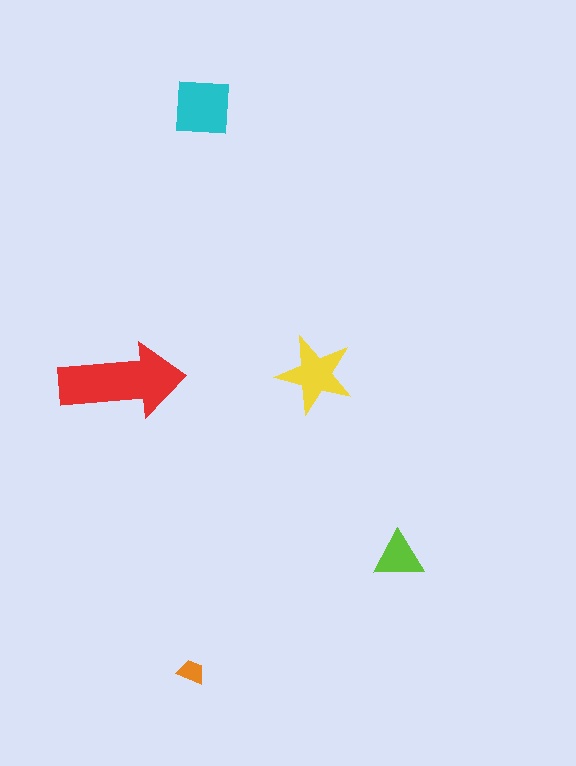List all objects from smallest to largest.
The orange trapezoid, the lime triangle, the yellow star, the cyan square, the red arrow.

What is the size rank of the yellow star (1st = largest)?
3rd.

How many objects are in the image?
There are 5 objects in the image.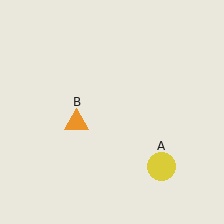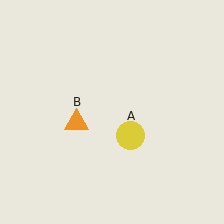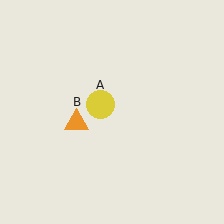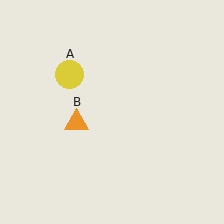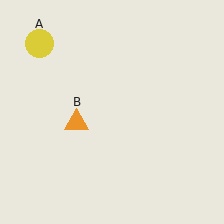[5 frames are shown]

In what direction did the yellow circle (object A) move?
The yellow circle (object A) moved up and to the left.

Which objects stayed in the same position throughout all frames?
Orange triangle (object B) remained stationary.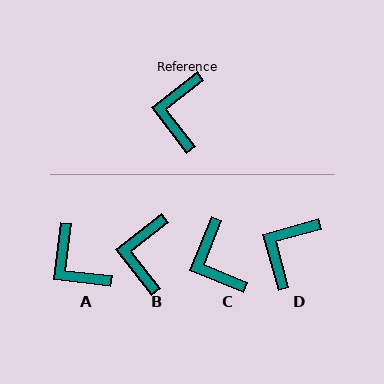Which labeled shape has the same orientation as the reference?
B.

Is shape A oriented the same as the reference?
No, it is off by about 45 degrees.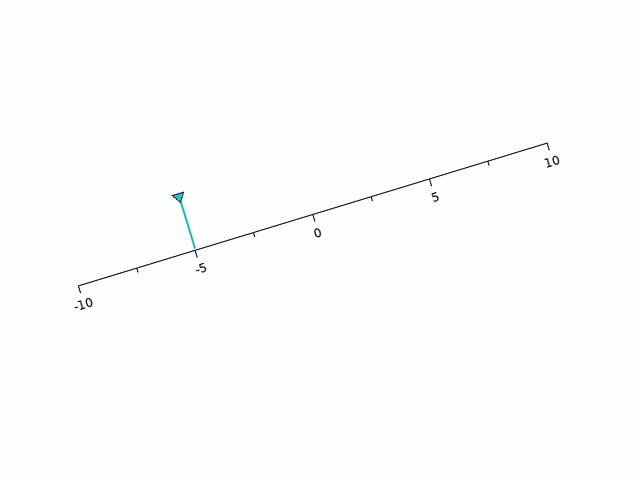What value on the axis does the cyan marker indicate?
The marker indicates approximately -5.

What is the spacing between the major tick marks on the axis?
The major ticks are spaced 5 apart.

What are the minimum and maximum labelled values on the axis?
The axis runs from -10 to 10.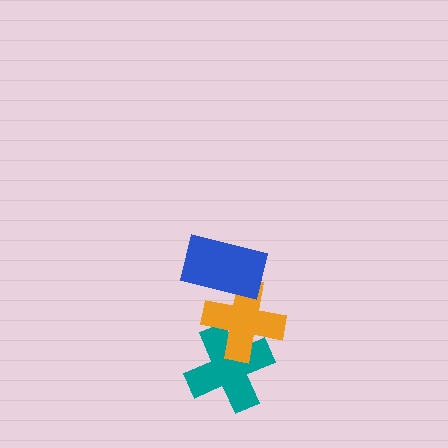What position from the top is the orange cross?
The orange cross is 2nd from the top.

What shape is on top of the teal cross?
The orange cross is on top of the teal cross.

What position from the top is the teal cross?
The teal cross is 3rd from the top.